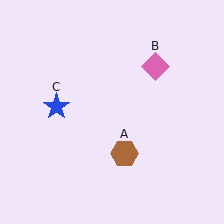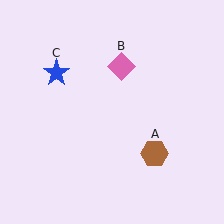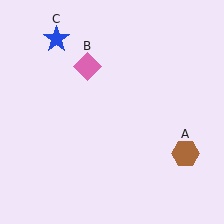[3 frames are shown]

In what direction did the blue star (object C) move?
The blue star (object C) moved up.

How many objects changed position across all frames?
3 objects changed position: brown hexagon (object A), pink diamond (object B), blue star (object C).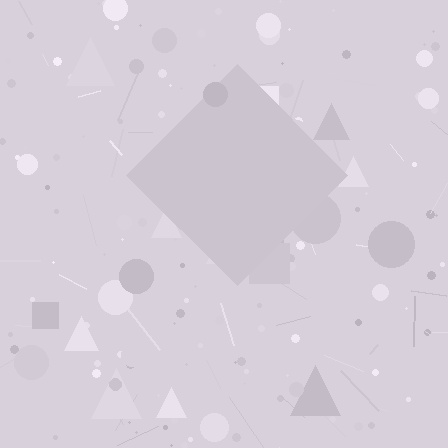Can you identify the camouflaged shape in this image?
The camouflaged shape is a diamond.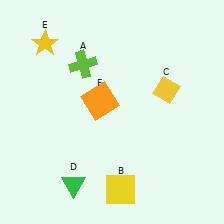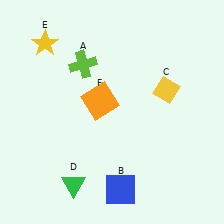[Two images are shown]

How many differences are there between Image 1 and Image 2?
There is 1 difference between the two images.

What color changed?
The square (B) changed from yellow in Image 1 to blue in Image 2.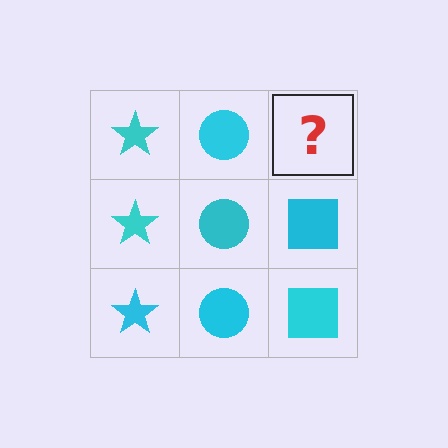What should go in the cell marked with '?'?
The missing cell should contain a cyan square.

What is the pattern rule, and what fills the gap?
The rule is that each column has a consistent shape. The gap should be filled with a cyan square.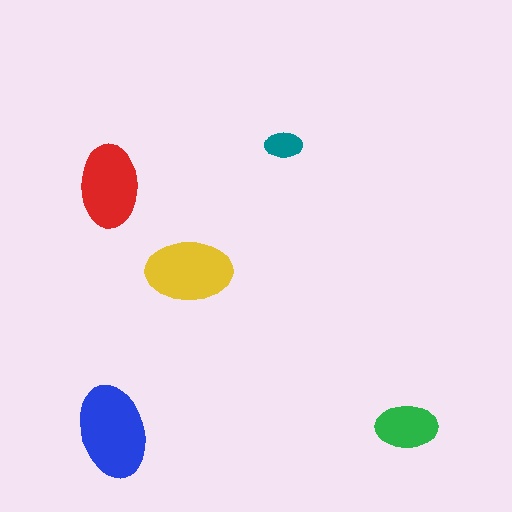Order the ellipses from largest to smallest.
the blue one, the yellow one, the red one, the green one, the teal one.